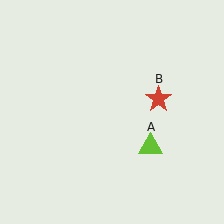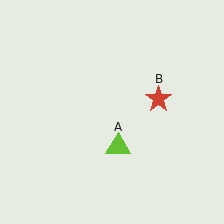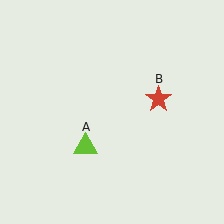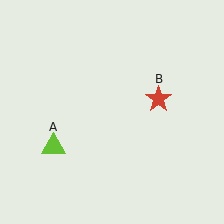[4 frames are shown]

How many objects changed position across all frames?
1 object changed position: lime triangle (object A).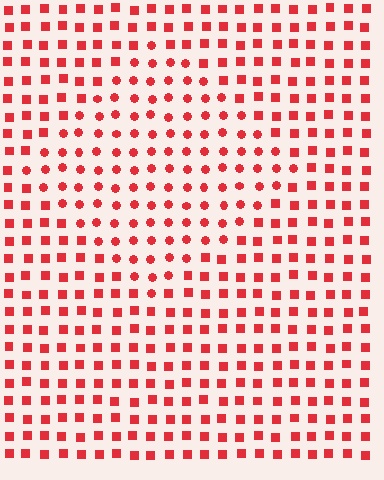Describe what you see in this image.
The image is filled with small red elements arranged in a uniform grid. A diamond-shaped region contains circles, while the surrounding area contains squares. The boundary is defined purely by the change in element shape.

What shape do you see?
I see a diamond.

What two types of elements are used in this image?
The image uses circles inside the diamond region and squares outside it.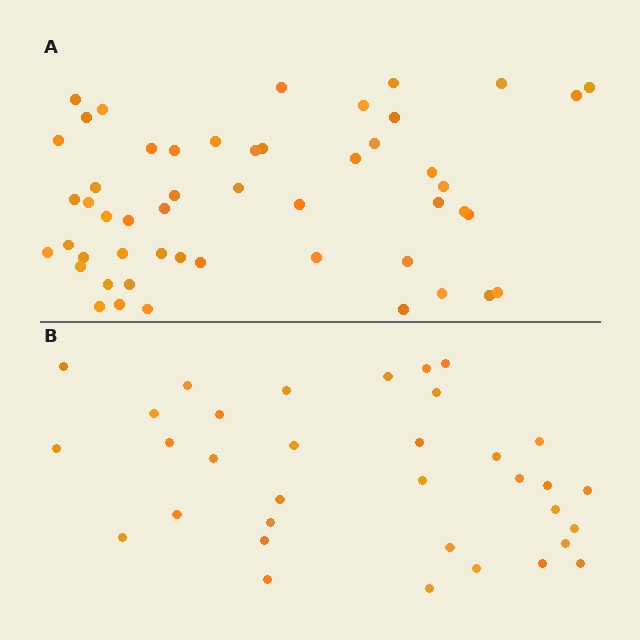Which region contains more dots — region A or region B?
Region A (the top region) has more dots.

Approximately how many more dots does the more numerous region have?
Region A has approximately 15 more dots than region B.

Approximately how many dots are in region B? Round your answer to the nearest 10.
About 30 dots. (The exact count is 34, which rounds to 30.)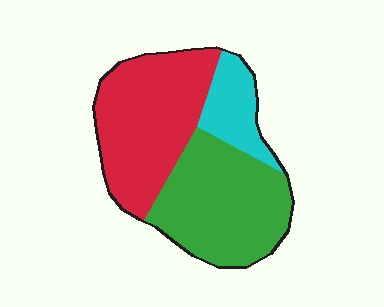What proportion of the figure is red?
Red takes up about two fifths (2/5) of the figure.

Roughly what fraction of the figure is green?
Green covers about 40% of the figure.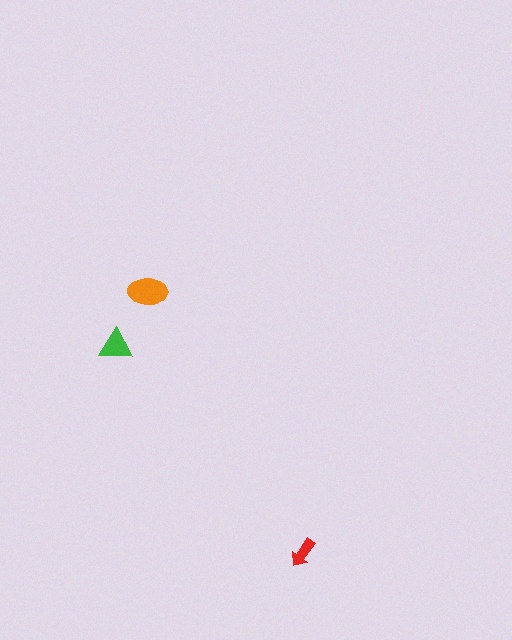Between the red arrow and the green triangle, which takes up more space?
The green triangle.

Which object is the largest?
The orange ellipse.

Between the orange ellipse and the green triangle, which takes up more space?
The orange ellipse.